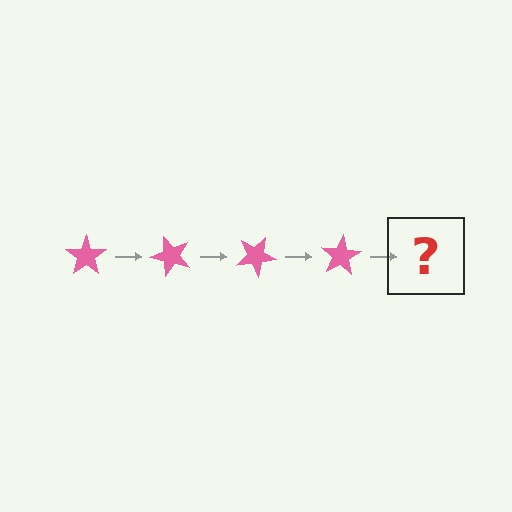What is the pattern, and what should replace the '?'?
The pattern is that the star rotates 50 degrees each step. The '?' should be a pink star rotated 200 degrees.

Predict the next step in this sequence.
The next step is a pink star rotated 200 degrees.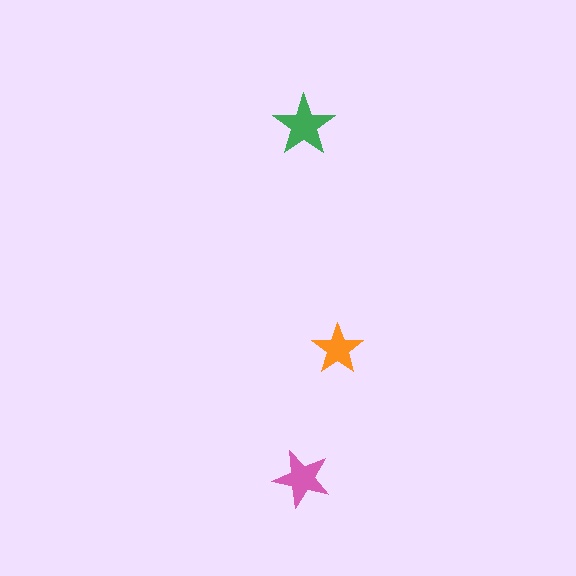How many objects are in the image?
There are 3 objects in the image.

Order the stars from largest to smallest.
the green one, the pink one, the orange one.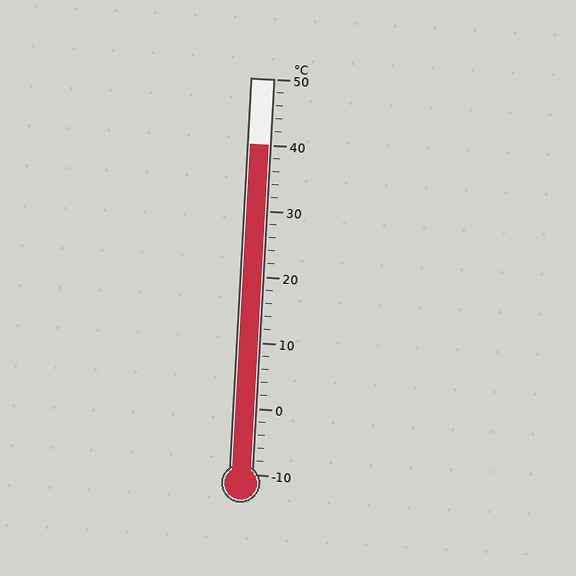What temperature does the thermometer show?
The thermometer shows approximately 40°C.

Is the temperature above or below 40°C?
The temperature is at 40°C.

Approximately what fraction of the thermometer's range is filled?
The thermometer is filled to approximately 85% of its range.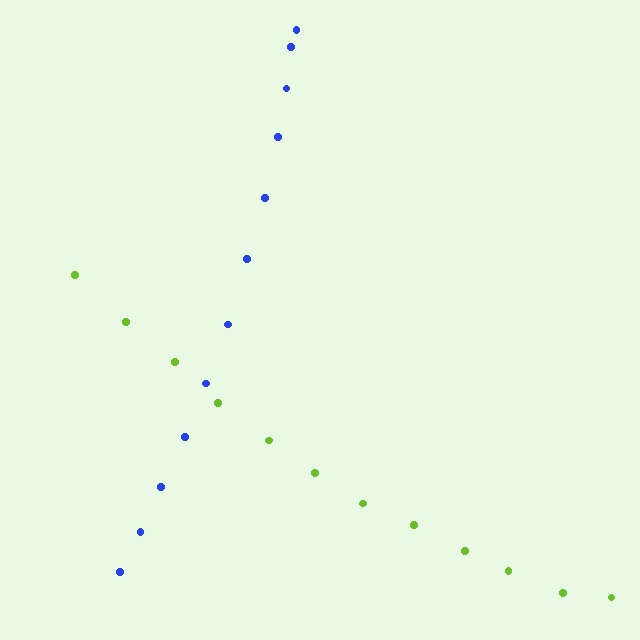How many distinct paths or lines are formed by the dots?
There are 2 distinct paths.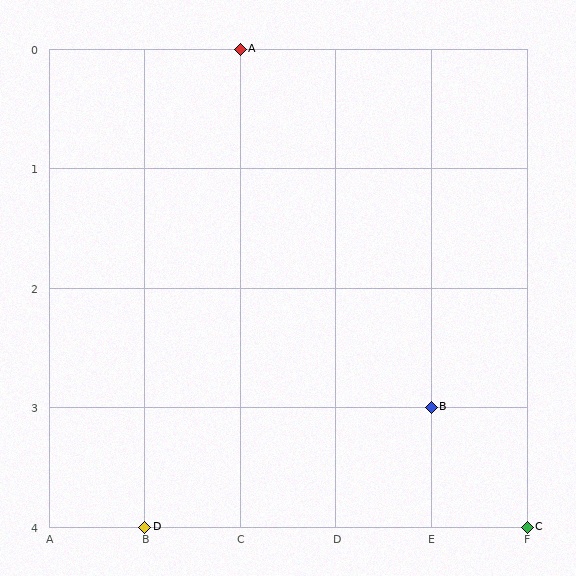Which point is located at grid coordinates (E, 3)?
Point B is at (E, 3).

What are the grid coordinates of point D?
Point D is at grid coordinates (B, 4).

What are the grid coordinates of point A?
Point A is at grid coordinates (C, 0).